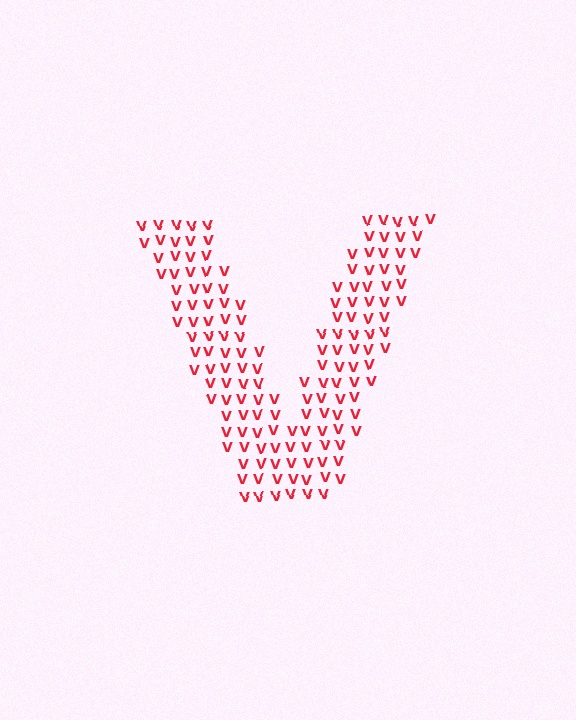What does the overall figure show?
The overall figure shows the letter V.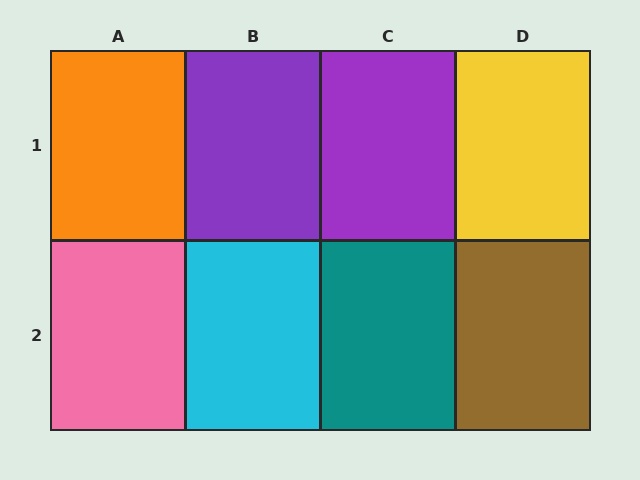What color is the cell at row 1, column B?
Purple.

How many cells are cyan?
1 cell is cyan.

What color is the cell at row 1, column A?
Orange.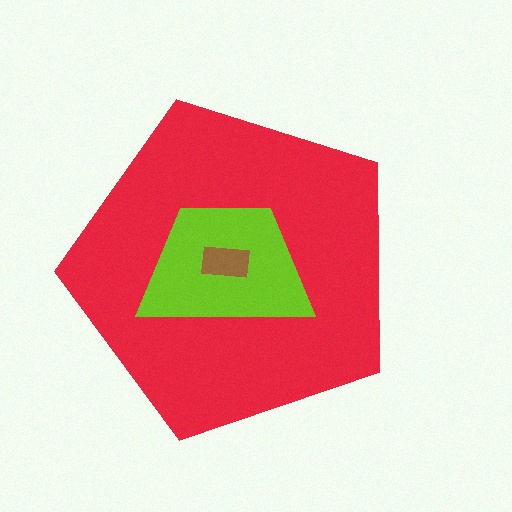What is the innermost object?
The brown rectangle.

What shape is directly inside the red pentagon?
The lime trapezoid.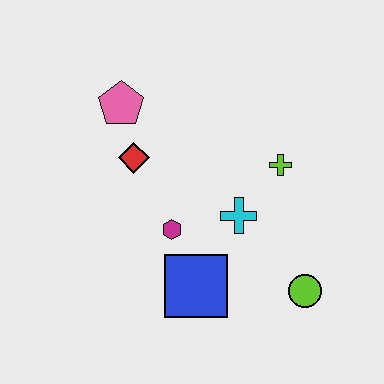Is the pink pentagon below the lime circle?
No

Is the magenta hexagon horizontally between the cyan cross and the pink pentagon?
Yes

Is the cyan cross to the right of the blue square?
Yes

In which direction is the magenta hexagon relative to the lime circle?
The magenta hexagon is to the left of the lime circle.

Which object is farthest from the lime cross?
The pink pentagon is farthest from the lime cross.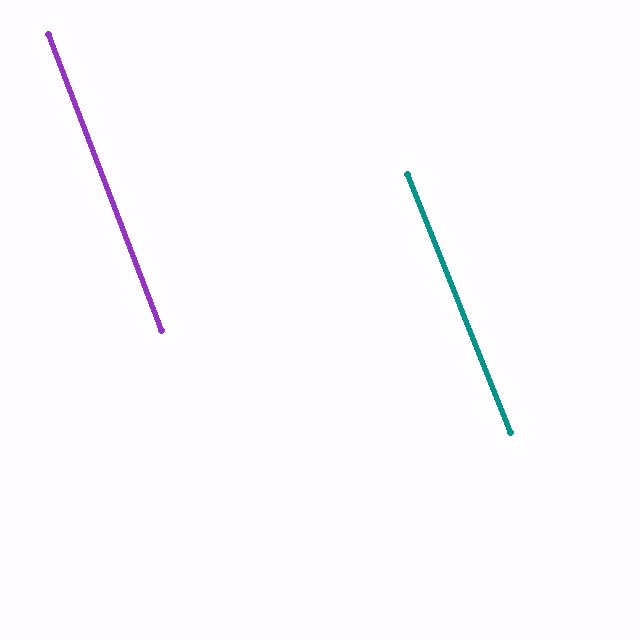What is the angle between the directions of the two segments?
Approximately 1 degree.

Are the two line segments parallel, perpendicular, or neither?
Parallel — their directions differ by only 0.9°.